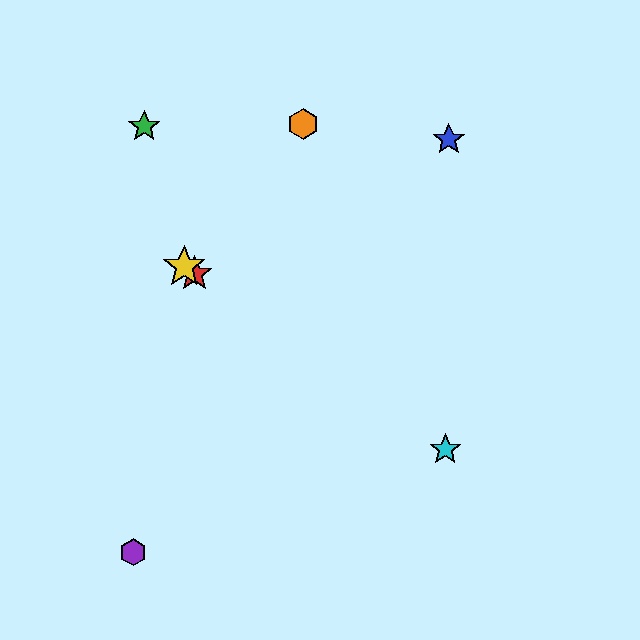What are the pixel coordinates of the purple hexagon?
The purple hexagon is at (133, 552).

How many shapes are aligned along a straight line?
3 shapes (the red star, the yellow star, the cyan star) are aligned along a straight line.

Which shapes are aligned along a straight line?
The red star, the yellow star, the cyan star are aligned along a straight line.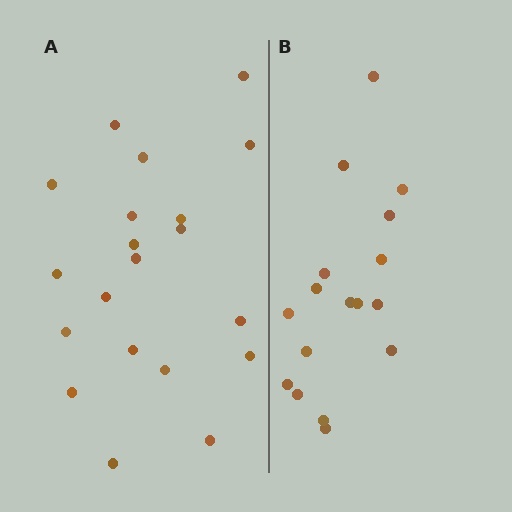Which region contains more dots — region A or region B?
Region A (the left region) has more dots.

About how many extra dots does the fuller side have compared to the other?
Region A has just a few more — roughly 2 or 3 more dots than region B.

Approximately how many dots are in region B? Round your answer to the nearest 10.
About 20 dots. (The exact count is 17, which rounds to 20.)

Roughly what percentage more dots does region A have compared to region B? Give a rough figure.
About 20% more.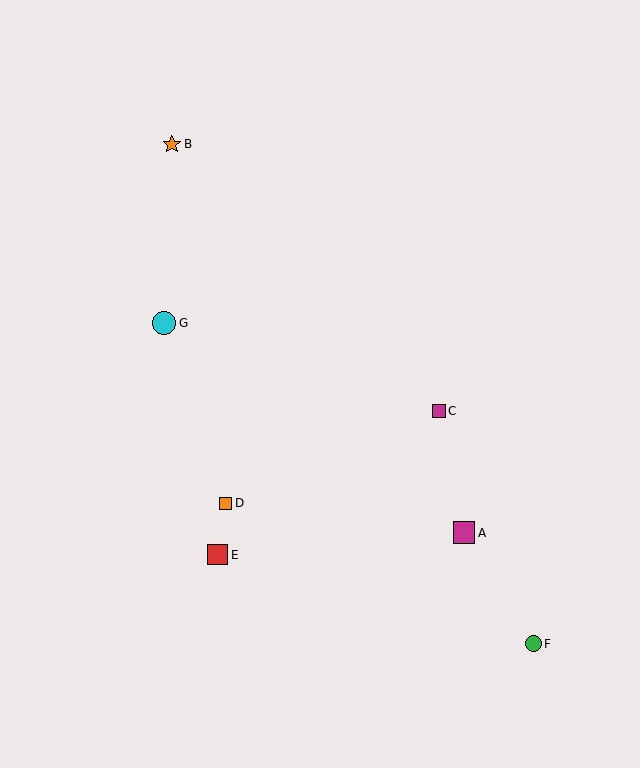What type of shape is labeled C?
Shape C is a magenta square.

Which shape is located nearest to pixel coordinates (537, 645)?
The green circle (labeled F) at (533, 644) is nearest to that location.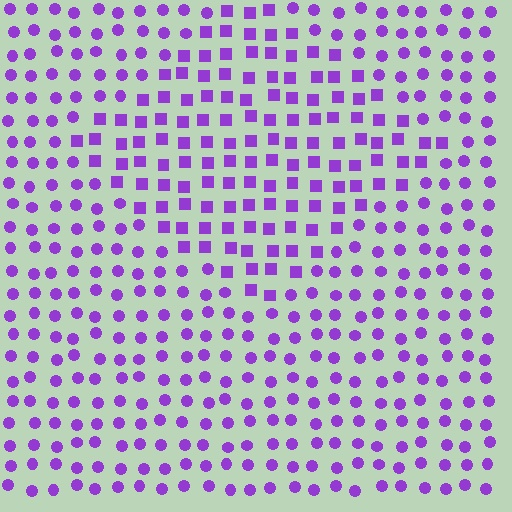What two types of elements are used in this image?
The image uses squares inside the diamond region and circles outside it.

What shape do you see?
I see a diamond.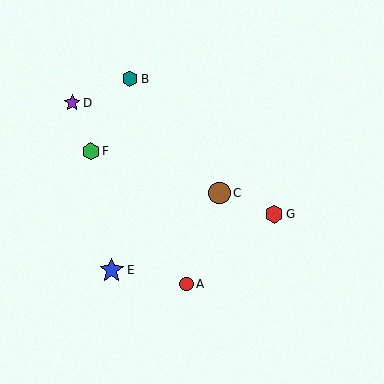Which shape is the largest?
The blue star (labeled E) is the largest.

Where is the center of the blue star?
The center of the blue star is at (112, 270).